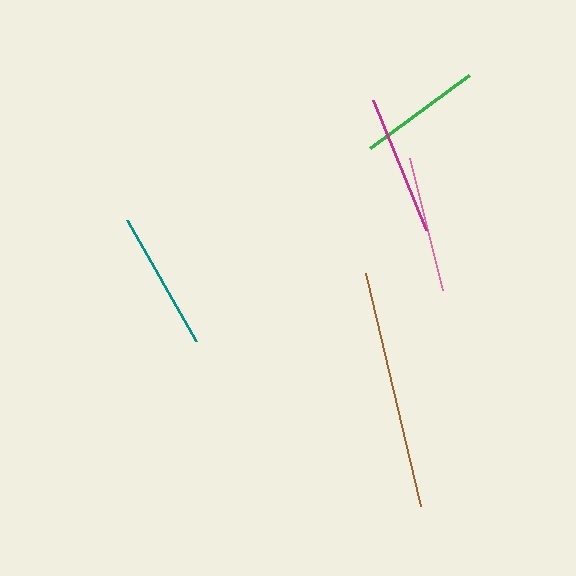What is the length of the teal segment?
The teal segment is approximately 139 pixels long.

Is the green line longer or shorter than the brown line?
The brown line is longer than the green line.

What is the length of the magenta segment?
The magenta segment is approximately 140 pixels long.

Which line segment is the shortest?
The green line is the shortest at approximately 123 pixels.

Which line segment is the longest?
The brown line is the longest at approximately 239 pixels.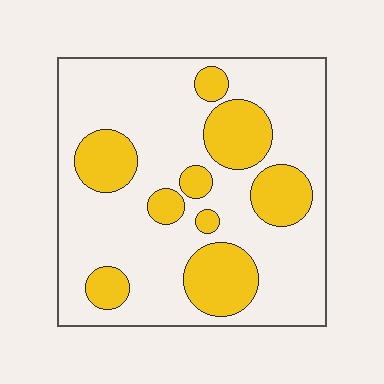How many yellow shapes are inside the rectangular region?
9.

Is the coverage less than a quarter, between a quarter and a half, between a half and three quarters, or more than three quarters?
Between a quarter and a half.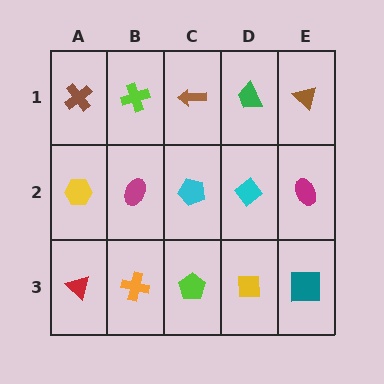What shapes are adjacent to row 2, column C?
A brown arrow (row 1, column C), a lime pentagon (row 3, column C), a magenta ellipse (row 2, column B), a cyan diamond (row 2, column D).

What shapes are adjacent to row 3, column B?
A magenta ellipse (row 2, column B), a red triangle (row 3, column A), a lime pentagon (row 3, column C).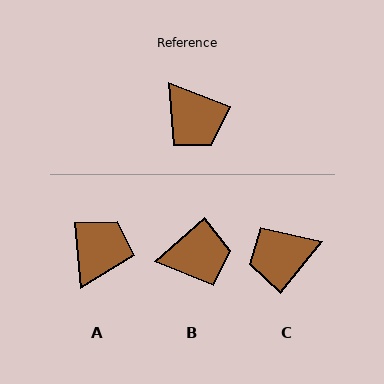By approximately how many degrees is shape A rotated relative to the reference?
Approximately 117 degrees counter-clockwise.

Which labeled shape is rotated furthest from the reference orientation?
A, about 117 degrees away.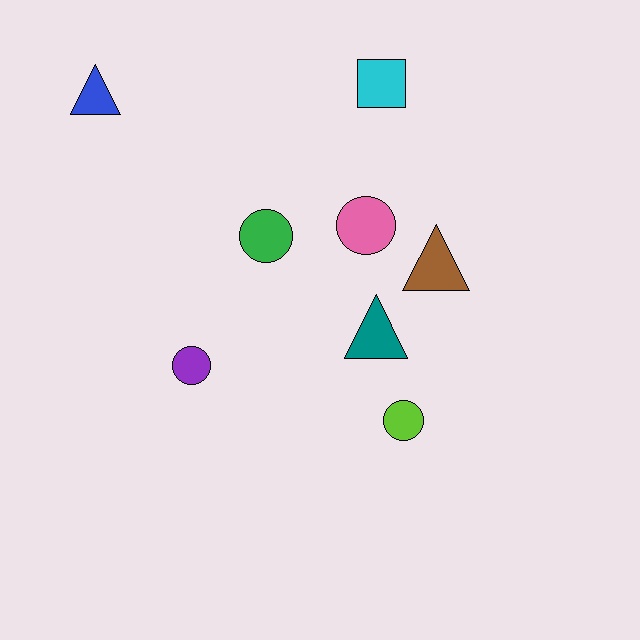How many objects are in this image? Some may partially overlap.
There are 8 objects.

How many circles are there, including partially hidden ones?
There are 4 circles.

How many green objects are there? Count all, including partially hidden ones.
There is 1 green object.